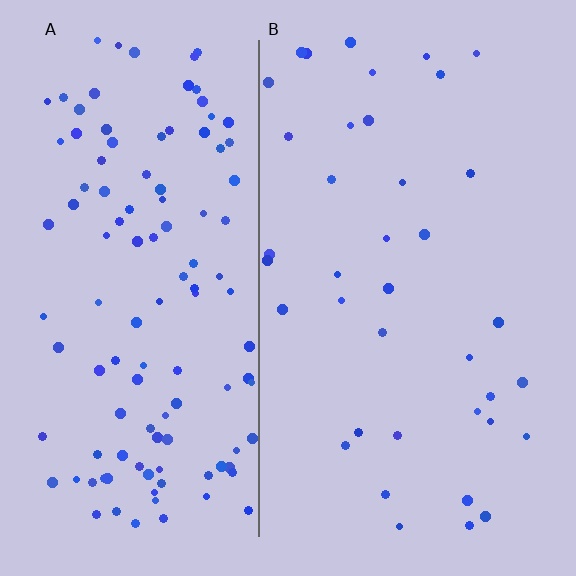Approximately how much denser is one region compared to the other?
Approximately 3.1× — region A over region B.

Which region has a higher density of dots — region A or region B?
A (the left).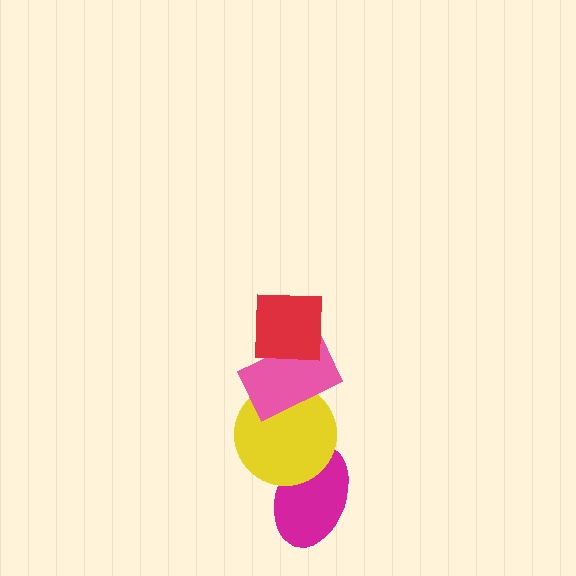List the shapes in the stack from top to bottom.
From top to bottom: the red square, the pink rectangle, the yellow circle, the magenta ellipse.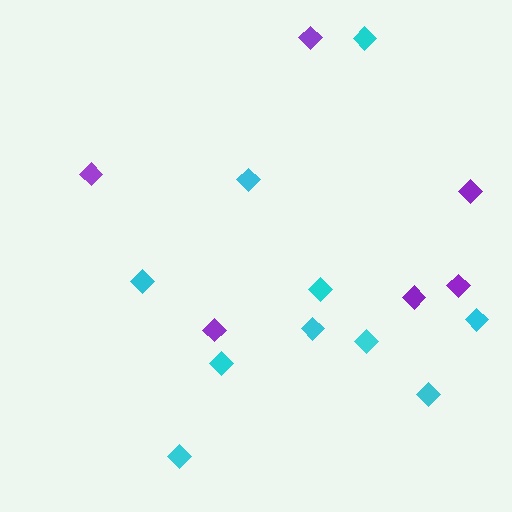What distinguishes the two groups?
There are 2 groups: one group of cyan diamonds (10) and one group of purple diamonds (6).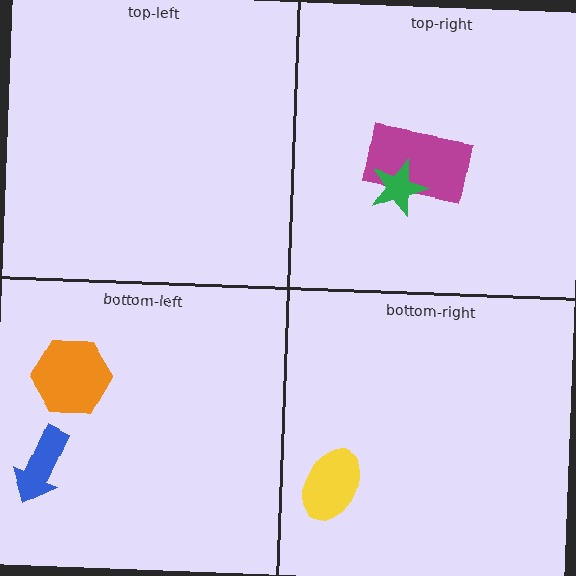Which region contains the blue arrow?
The bottom-left region.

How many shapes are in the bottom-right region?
1.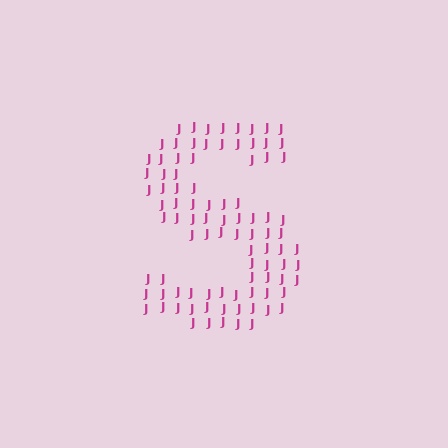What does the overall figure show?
The overall figure shows the letter S.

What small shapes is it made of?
It is made of small letter J's.